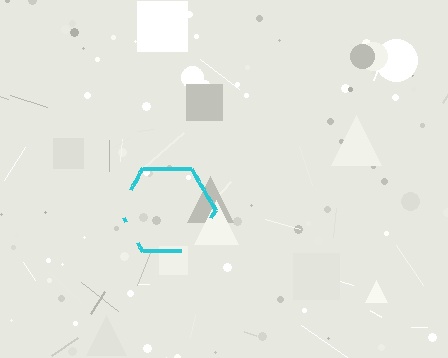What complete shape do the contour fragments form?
The contour fragments form a hexagon.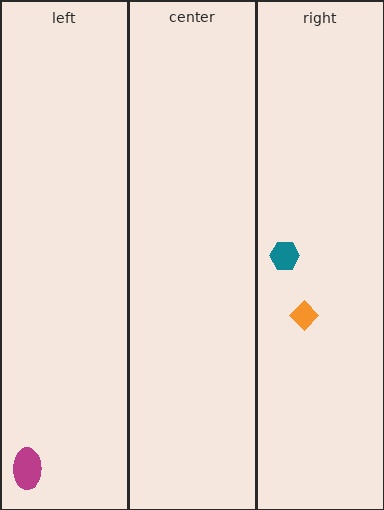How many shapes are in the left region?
1.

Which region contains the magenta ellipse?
The left region.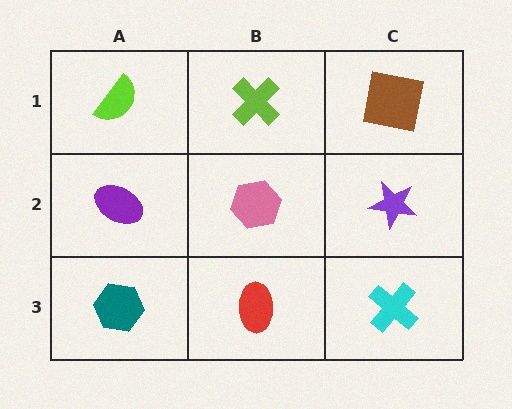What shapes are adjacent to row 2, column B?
A lime cross (row 1, column B), a red ellipse (row 3, column B), a purple ellipse (row 2, column A), a purple star (row 2, column C).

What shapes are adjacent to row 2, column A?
A lime semicircle (row 1, column A), a teal hexagon (row 3, column A), a pink hexagon (row 2, column B).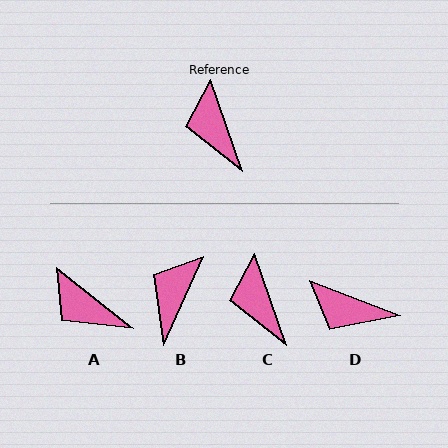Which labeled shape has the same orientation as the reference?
C.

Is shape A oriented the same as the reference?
No, it is off by about 33 degrees.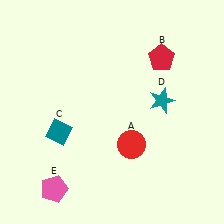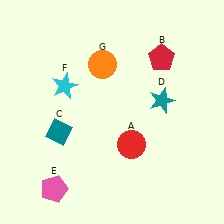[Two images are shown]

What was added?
A cyan star (F), an orange circle (G) were added in Image 2.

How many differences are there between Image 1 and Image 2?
There are 2 differences between the two images.